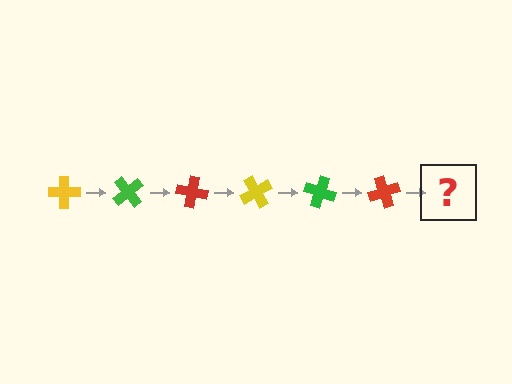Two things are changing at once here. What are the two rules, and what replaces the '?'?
The two rules are that it rotates 50 degrees each step and the color cycles through yellow, green, and red. The '?' should be a yellow cross, rotated 300 degrees from the start.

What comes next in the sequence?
The next element should be a yellow cross, rotated 300 degrees from the start.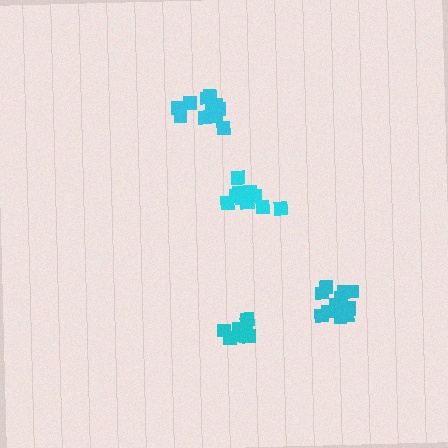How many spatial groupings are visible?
There are 4 spatial groupings.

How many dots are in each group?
Group 1: 8 dots, Group 2: 13 dots, Group 3: 13 dots, Group 4: 12 dots (46 total).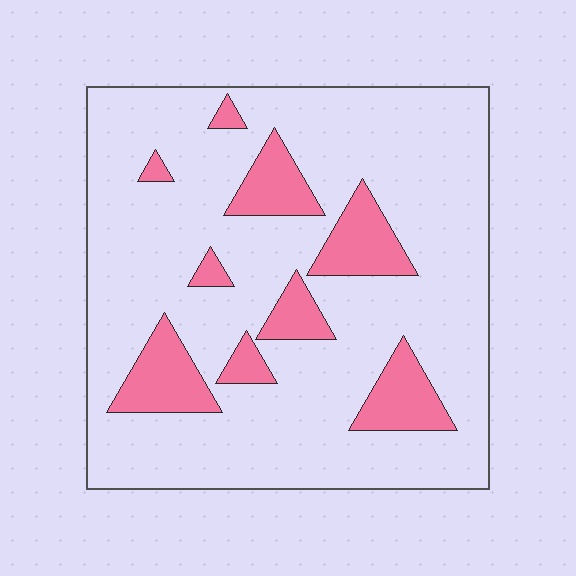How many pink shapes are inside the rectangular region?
9.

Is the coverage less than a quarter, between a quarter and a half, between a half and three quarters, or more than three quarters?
Less than a quarter.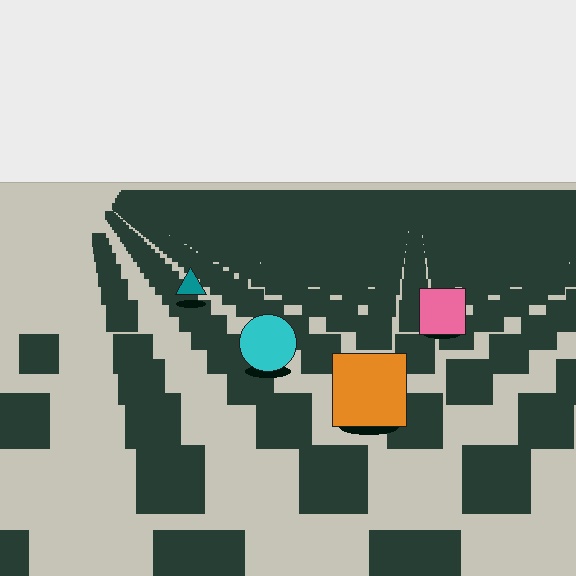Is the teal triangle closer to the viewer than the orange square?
No. The orange square is closer — you can tell from the texture gradient: the ground texture is coarser near it.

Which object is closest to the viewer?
The orange square is closest. The texture marks near it are larger and more spread out.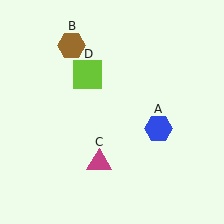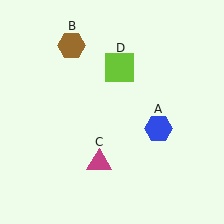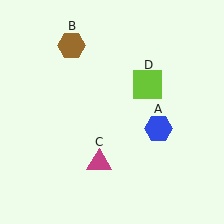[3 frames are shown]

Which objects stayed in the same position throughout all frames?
Blue hexagon (object A) and brown hexagon (object B) and magenta triangle (object C) remained stationary.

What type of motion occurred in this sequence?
The lime square (object D) rotated clockwise around the center of the scene.